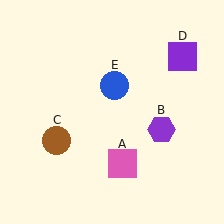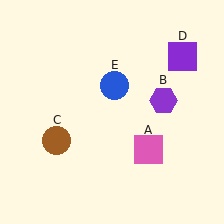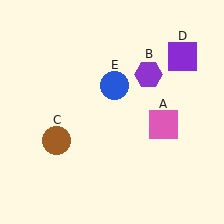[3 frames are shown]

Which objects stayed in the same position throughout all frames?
Brown circle (object C) and purple square (object D) and blue circle (object E) remained stationary.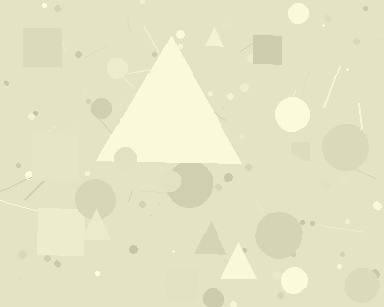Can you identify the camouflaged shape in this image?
The camouflaged shape is a triangle.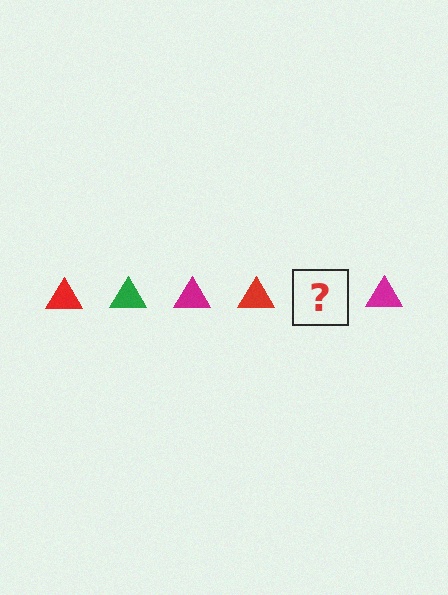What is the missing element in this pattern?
The missing element is a green triangle.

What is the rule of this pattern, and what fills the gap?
The rule is that the pattern cycles through red, green, magenta triangles. The gap should be filled with a green triangle.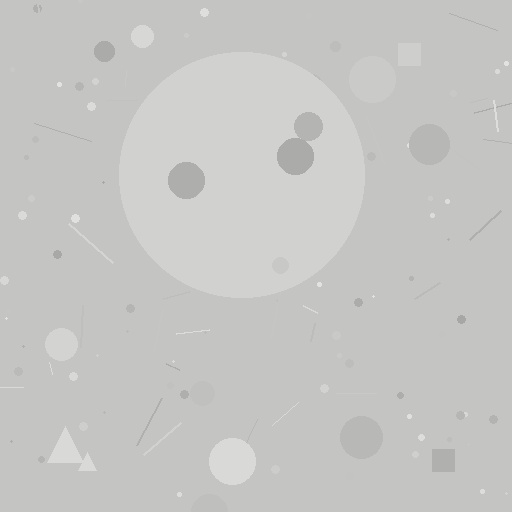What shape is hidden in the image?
A circle is hidden in the image.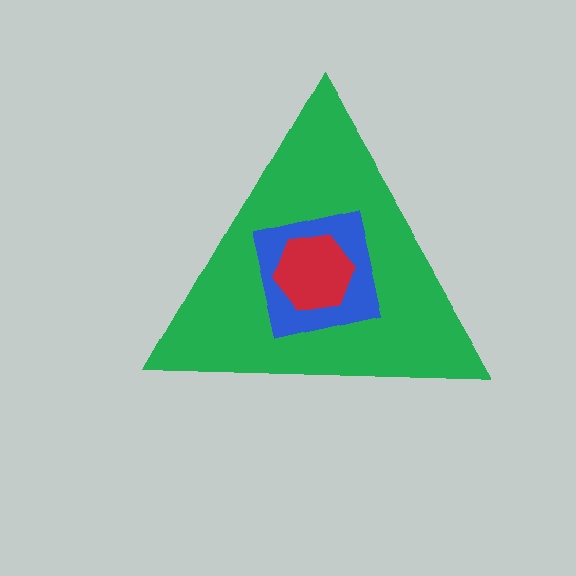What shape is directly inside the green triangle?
The blue square.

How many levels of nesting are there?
3.